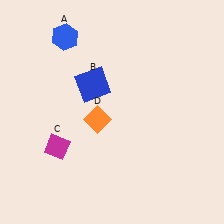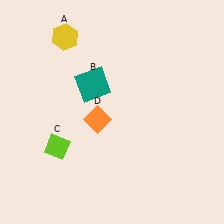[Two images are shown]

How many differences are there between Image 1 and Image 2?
There are 3 differences between the two images.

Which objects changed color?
A changed from blue to yellow. B changed from blue to teal. C changed from magenta to lime.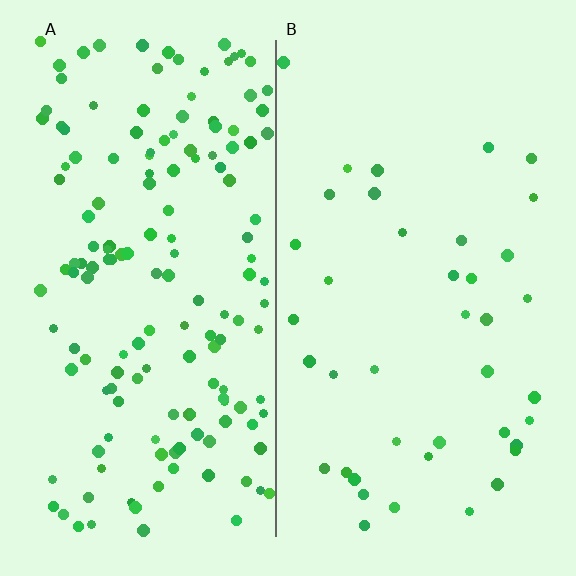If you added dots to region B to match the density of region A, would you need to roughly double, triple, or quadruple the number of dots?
Approximately quadruple.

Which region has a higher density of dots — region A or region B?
A (the left).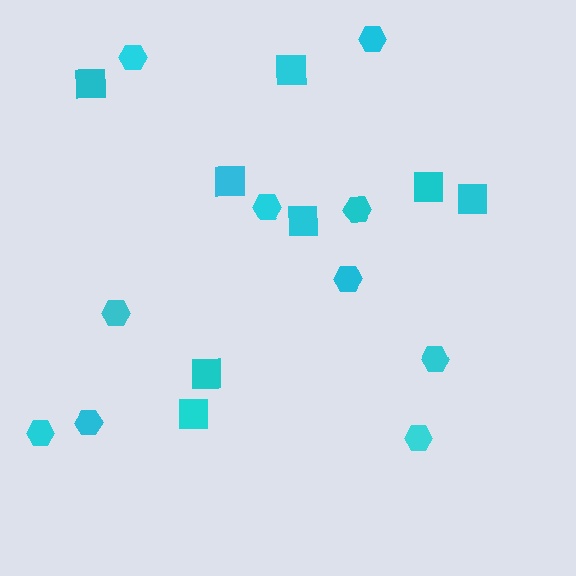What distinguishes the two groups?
There are 2 groups: one group of hexagons (10) and one group of squares (8).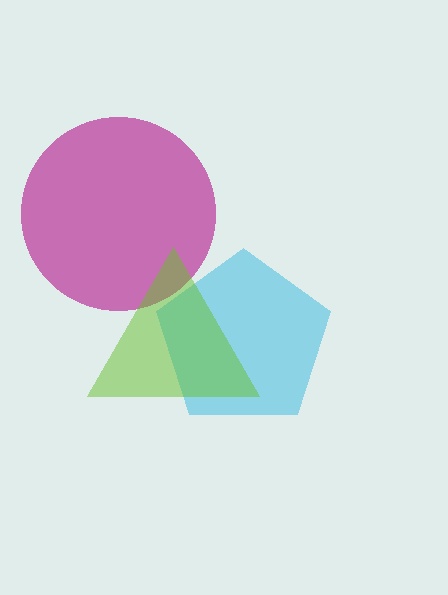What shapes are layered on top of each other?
The layered shapes are: a cyan pentagon, a magenta circle, a lime triangle.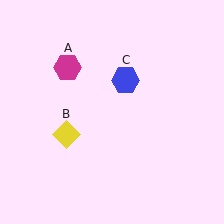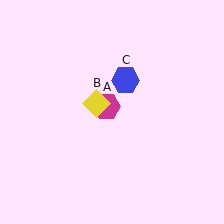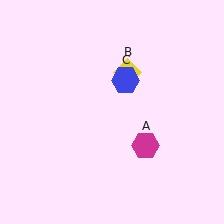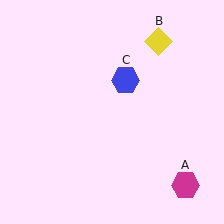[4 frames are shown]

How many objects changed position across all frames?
2 objects changed position: magenta hexagon (object A), yellow diamond (object B).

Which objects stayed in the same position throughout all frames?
Blue hexagon (object C) remained stationary.